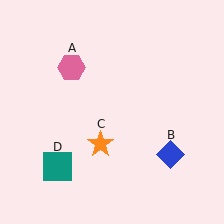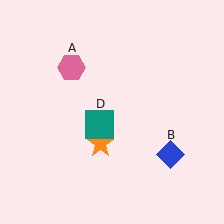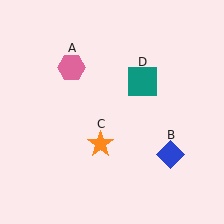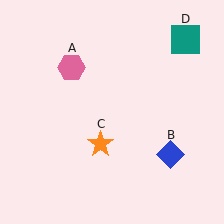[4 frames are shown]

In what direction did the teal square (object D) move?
The teal square (object D) moved up and to the right.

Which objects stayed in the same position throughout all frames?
Pink hexagon (object A) and blue diamond (object B) and orange star (object C) remained stationary.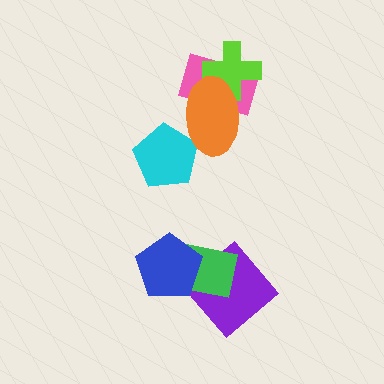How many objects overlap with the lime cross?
2 objects overlap with the lime cross.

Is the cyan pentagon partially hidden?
Yes, it is partially covered by another shape.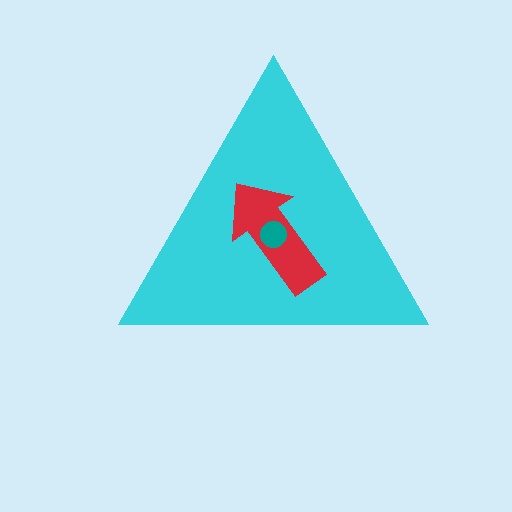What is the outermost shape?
The cyan triangle.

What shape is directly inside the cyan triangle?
The red arrow.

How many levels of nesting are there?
3.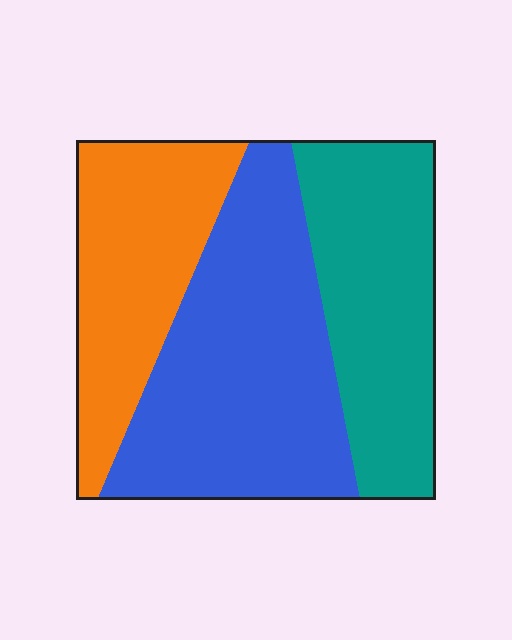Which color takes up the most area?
Blue, at roughly 40%.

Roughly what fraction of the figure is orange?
Orange covers 27% of the figure.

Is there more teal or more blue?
Blue.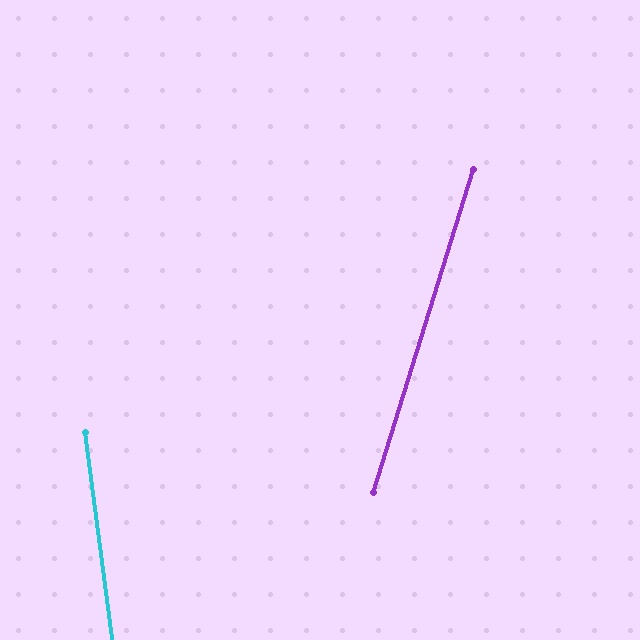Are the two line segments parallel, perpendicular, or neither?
Neither parallel nor perpendicular — they differ by about 25°.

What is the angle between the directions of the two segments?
Approximately 25 degrees.